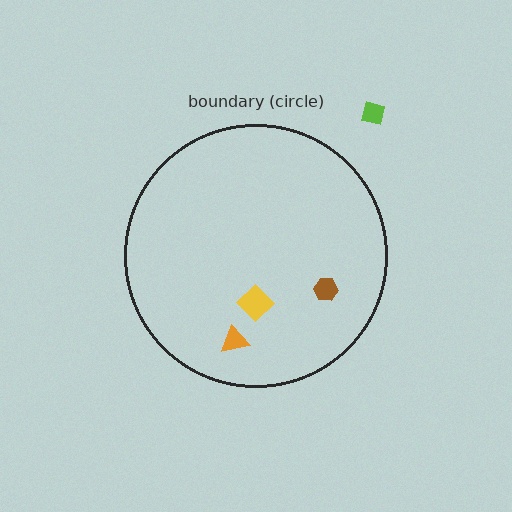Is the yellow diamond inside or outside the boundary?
Inside.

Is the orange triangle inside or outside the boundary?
Inside.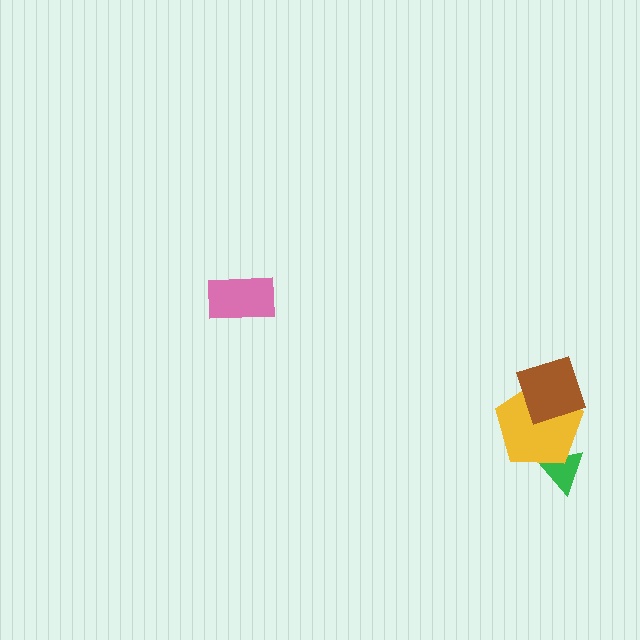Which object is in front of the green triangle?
The yellow pentagon is in front of the green triangle.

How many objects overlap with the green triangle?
1 object overlaps with the green triangle.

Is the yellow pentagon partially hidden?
Yes, it is partially covered by another shape.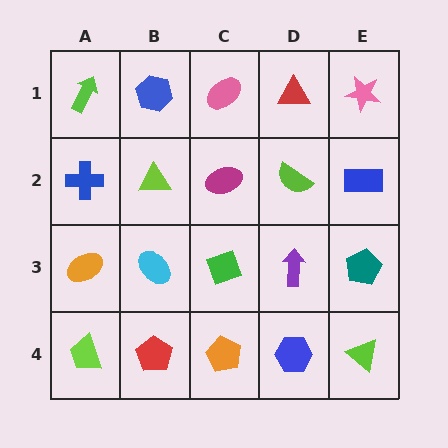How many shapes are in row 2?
5 shapes.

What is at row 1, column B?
A blue hexagon.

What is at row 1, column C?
A pink ellipse.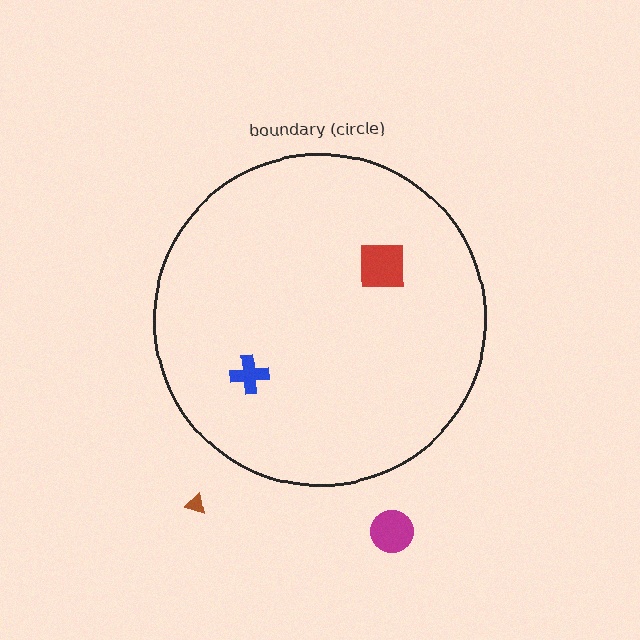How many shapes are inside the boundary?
2 inside, 2 outside.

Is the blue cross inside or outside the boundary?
Inside.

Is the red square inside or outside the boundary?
Inside.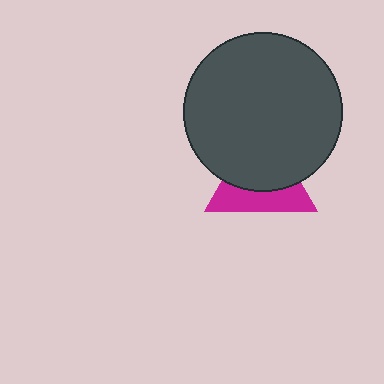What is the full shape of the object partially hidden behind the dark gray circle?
The partially hidden object is a magenta triangle.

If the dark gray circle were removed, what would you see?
You would see the complete magenta triangle.